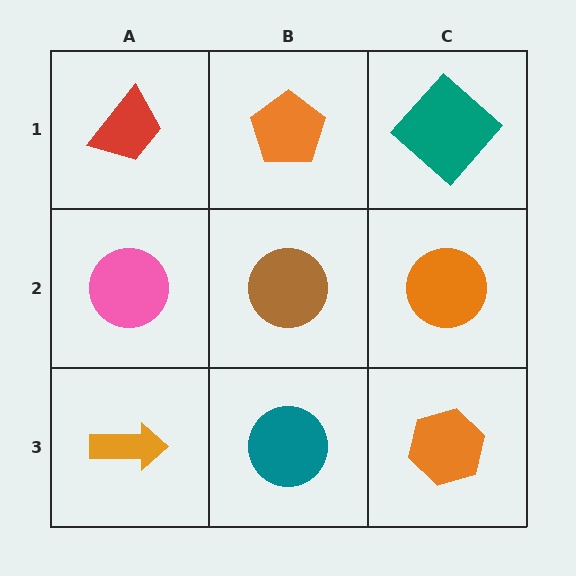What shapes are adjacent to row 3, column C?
An orange circle (row 2, column C), a teal circle (row 3, column B).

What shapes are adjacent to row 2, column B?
An orange pentagon (row 1, column B), a teal circle (row 3, column B), a pink circle (row 2, column A), an orange circle (row 2, column C).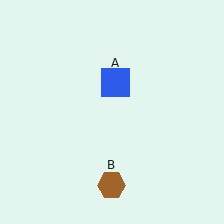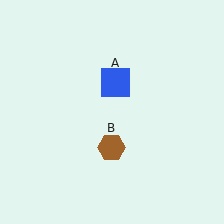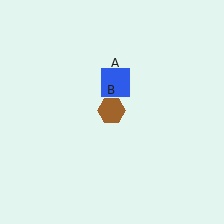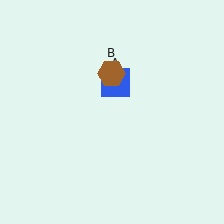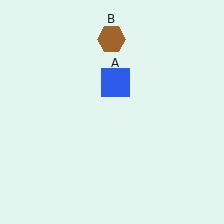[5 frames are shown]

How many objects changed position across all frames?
1 object changed position: brown hexagon (object B).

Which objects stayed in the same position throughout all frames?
Blue square (object A) remained stationary.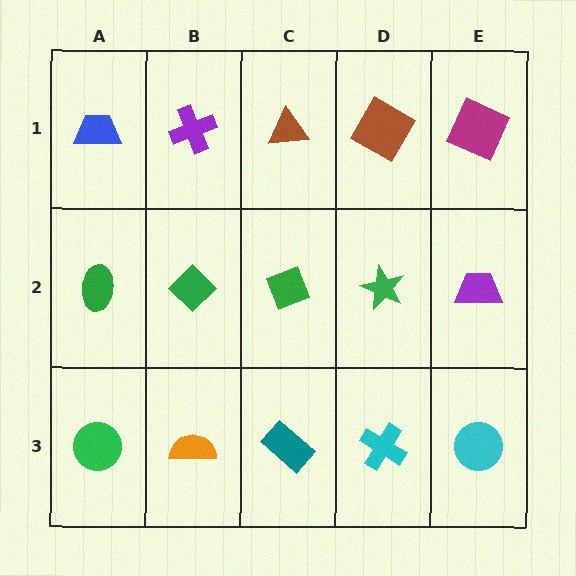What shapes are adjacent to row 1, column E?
A purple trapezoid (row 2, column E), a brown square (row 1, column D).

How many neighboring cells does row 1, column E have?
2.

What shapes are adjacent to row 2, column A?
A blue trapezoid (row 1, column A), a green circle (row 3, column A), a green diamond (row 2, column B).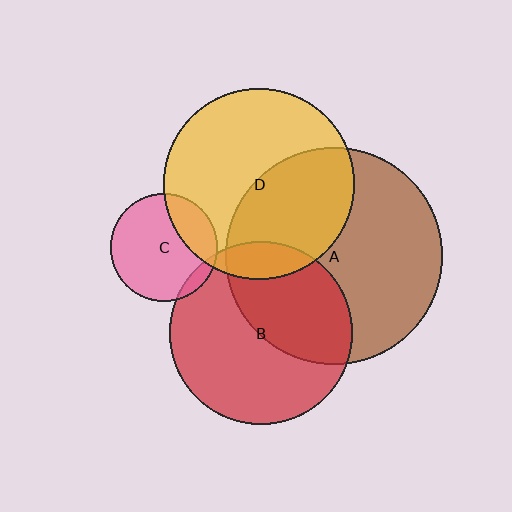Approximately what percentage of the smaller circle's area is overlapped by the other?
Approximately 45%.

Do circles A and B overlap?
Yes.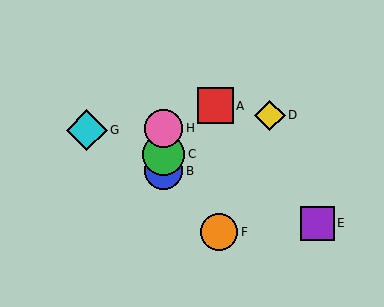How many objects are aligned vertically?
3 objects (B, C, H) are aligned vertically.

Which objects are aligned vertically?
Objects B, C, H are aligned vertically.